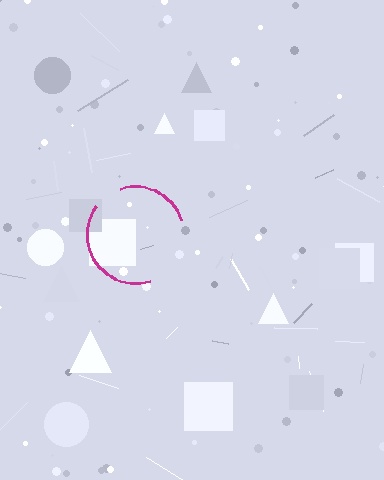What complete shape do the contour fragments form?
The contour fragments form a circle.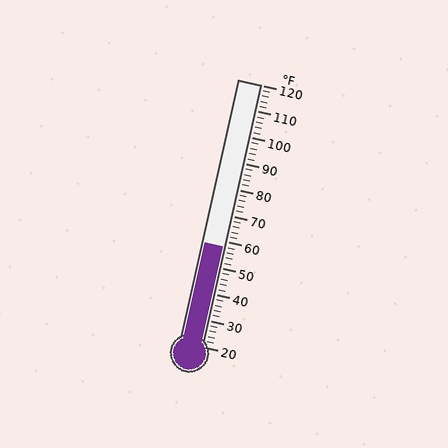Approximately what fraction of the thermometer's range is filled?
The thermometer is filled to approximately 40% of its range.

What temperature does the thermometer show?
The thermometer shows approximately 58°F.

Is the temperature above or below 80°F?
The temperature is below 80°F.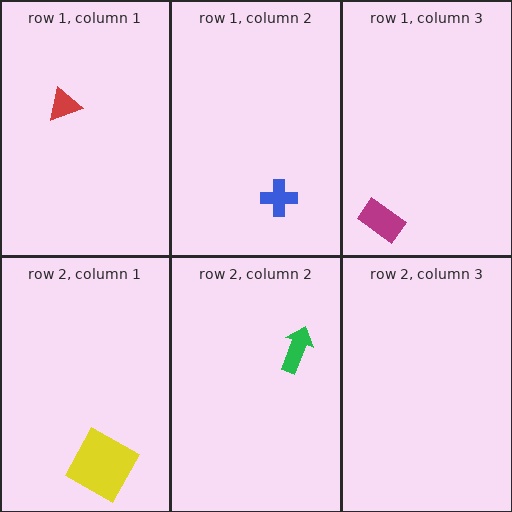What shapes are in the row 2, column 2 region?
The green arrow.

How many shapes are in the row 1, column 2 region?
1.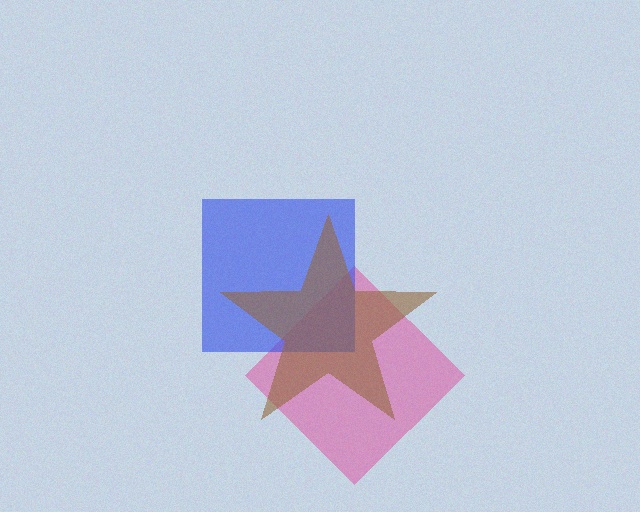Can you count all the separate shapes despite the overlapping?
Yes, there are 3 separate shapes.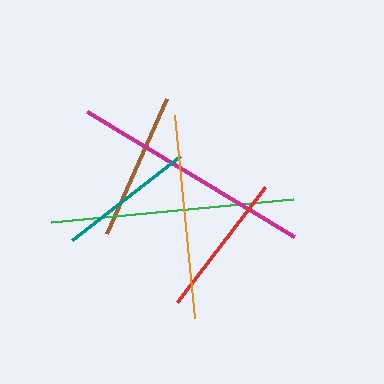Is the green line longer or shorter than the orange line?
The green line is longer than the orange line.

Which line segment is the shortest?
The teal line is the shortest at approximately 137 pixels.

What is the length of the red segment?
The red segment is approximately 145 pixels long.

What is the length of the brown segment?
The brown segment is approximately 148 pixels long.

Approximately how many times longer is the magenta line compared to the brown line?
The magenta line is approximately 1.6 times the length of the brown line.